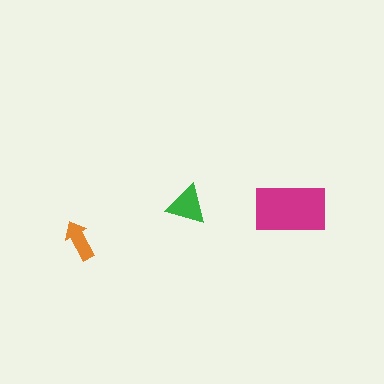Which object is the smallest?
The orange arrow.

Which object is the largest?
The magenta rectangle.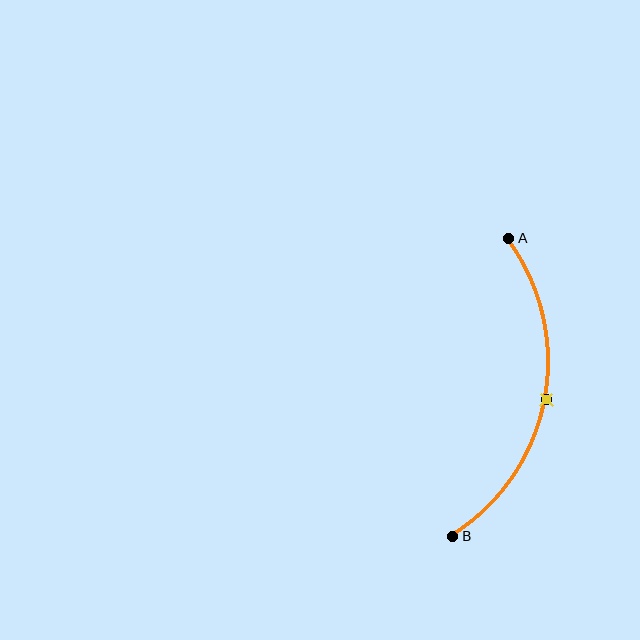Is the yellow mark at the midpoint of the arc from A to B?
Yes. The yellow mark lies on the arc at equal arc-length from both A and B — it is the arc midpoint.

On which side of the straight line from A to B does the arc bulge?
The arc bulges to the right of the straight line connecting A and B.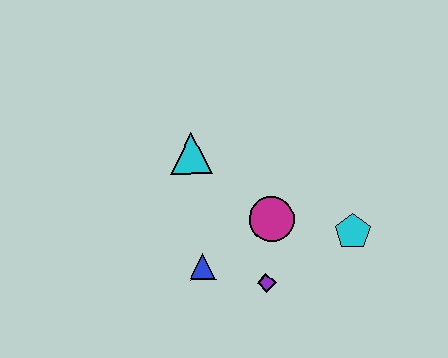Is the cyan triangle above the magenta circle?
Yes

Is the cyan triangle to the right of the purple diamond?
No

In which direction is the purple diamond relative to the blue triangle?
The purple diamond is to the right of the blue triangle.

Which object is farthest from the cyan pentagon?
The cyan triangle is farthest from the cyan pentagon.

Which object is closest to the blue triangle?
The purple diamond is closest to the blue triangle.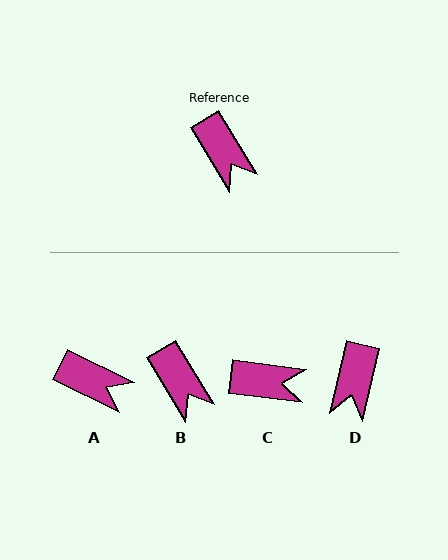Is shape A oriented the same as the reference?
No, it is off by about 33 degrees.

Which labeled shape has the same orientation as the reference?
B.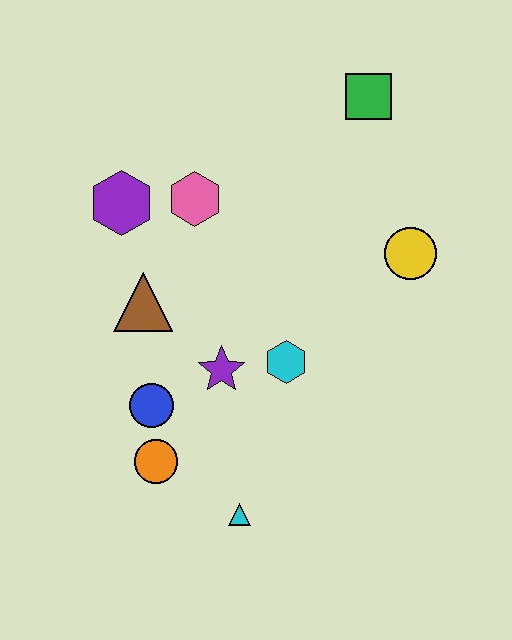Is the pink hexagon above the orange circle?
Yes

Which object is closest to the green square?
The yellow circle is closest to the green square.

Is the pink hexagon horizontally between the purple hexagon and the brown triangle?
No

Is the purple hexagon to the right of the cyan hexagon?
No